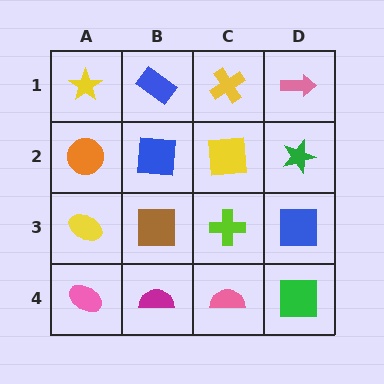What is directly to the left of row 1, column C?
A blue rectangle.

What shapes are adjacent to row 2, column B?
A blue rectangle (row 1, column B), a brown square (row 3, column B), an orange circle (row 2, column A), a yellow square (row 2, column C).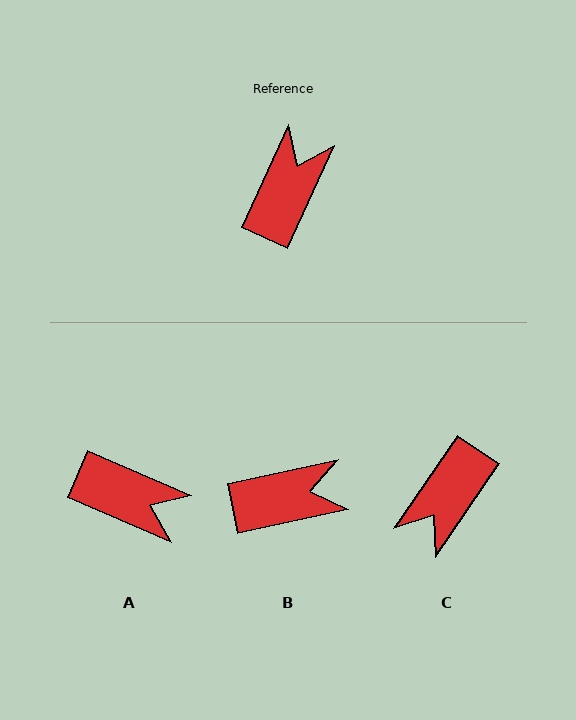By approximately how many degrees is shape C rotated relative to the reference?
Approximately 170 degrees counter-clockwise.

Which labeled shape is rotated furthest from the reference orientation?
C, about 170 degrees away.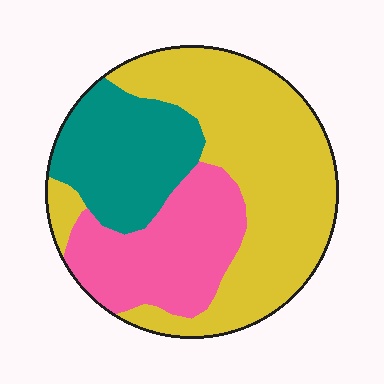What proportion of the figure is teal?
Teal takes up less than a quarter of the figure.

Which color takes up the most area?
Yellow, at roughly 50%.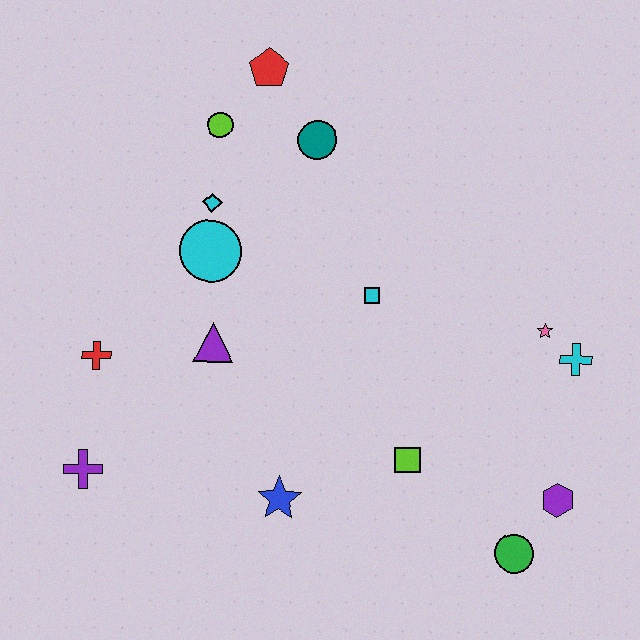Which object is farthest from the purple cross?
The cyan cross is farthest from the purple cross.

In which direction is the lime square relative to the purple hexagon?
The lime square is to the left of the purple hexagon.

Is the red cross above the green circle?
Yes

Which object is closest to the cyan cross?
The pink star is closest to the cyan cross.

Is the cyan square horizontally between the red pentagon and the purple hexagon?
Yes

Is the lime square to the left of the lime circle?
No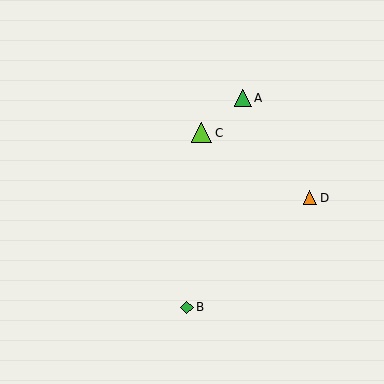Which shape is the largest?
The lime triangle (labeled C) is the largest.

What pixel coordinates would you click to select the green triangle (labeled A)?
Click at (243, 98) to select the green triangle A.